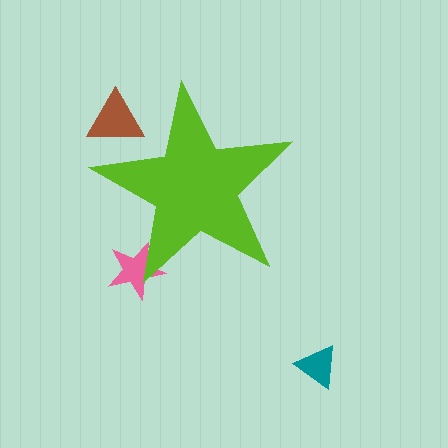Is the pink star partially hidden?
Yes, the pink star is partially hidden behind the lime star.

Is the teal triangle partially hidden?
No, the teal triangle is fully visible.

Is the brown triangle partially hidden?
Yes, the brown triangle is partially hidden behind the lime star.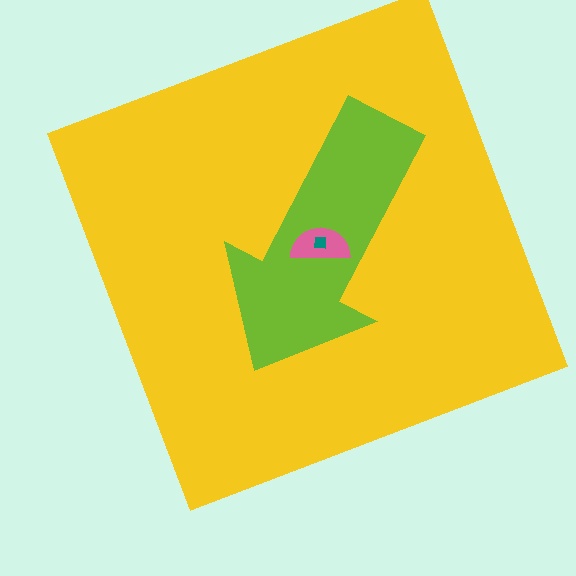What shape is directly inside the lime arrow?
The pink semicircle.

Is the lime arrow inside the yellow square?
Yes.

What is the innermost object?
The teal square.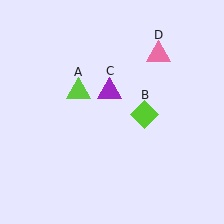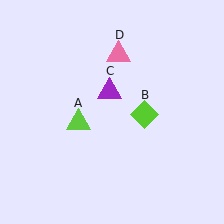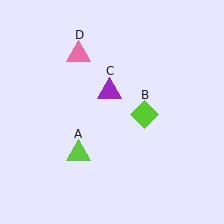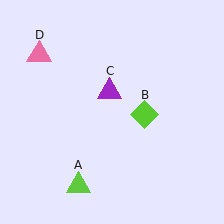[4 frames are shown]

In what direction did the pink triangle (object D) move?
The pink triangle (object D) moved left.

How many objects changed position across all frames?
2 objects changed position: lime triangle (object A), pink triangle (object D).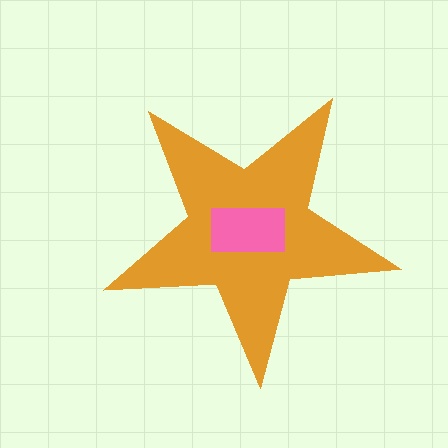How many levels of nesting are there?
2.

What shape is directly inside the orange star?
The pink rectangle.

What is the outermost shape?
The orange star.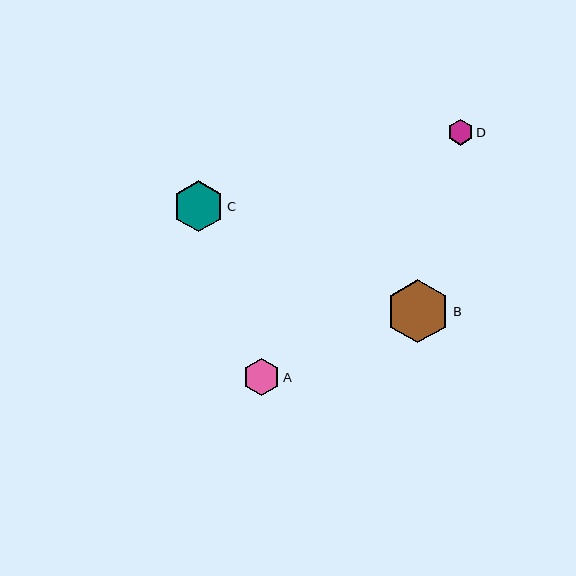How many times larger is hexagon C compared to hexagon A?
Hexagon C is approximately 1.4 times the size of hexagon A.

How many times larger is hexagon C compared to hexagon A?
Hexagon C is approximately 1.4 times the size of hexagon A.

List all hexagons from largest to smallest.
From largest to smallest: B, C, A, D.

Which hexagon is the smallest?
Hexagon D is the smallest with a size of approximately 26 pixels.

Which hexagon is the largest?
Hexagon B is the largest with a size of approximately 63 pixels.